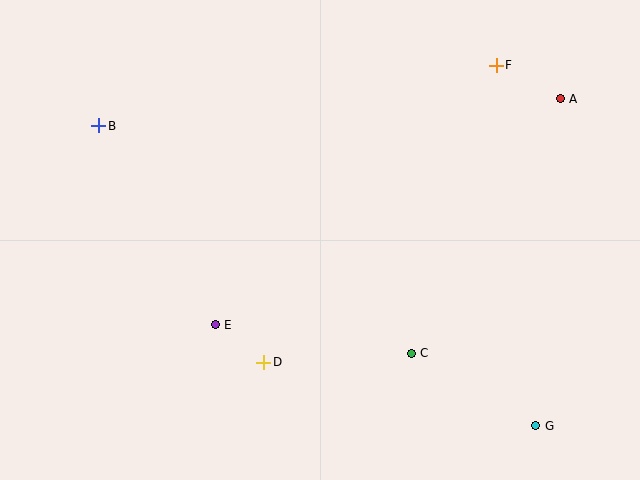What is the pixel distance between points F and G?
The distance between F and G is 362 pixels.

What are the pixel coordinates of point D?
Point D is at (264, 362).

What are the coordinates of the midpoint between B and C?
The midpoint between B and C is at (255, 240).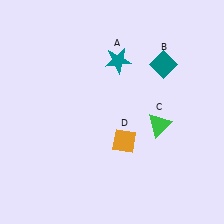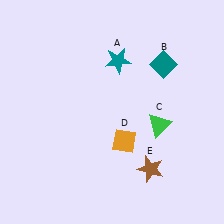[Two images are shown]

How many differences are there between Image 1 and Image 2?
There is 1 difference between the two images.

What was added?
A brown star (E) was added in Image 2.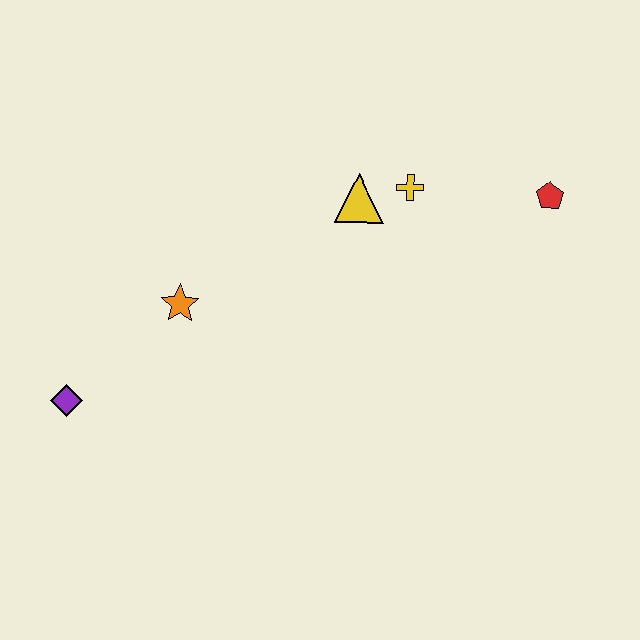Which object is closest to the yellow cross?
The yellow triangle is closest to the yellow cross.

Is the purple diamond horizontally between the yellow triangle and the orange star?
No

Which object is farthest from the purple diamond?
The red pentagon is farthest from the purple diamond.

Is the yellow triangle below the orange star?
No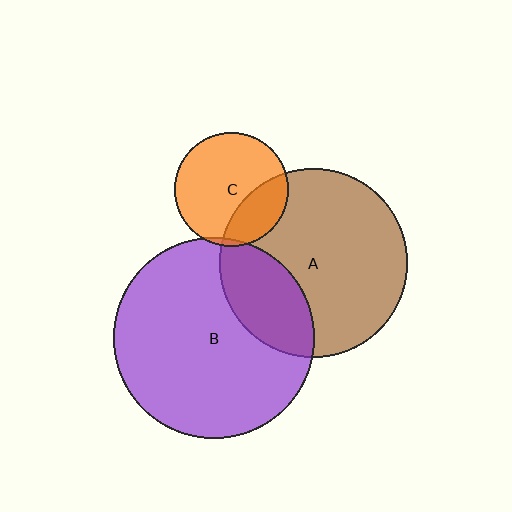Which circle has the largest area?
Circle B (purple).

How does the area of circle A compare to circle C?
Approximately 2.7 times.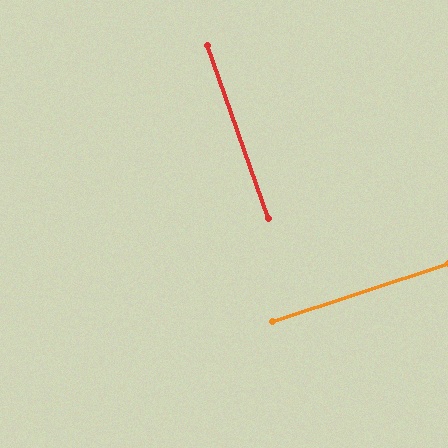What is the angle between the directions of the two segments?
Approximately 89 degrees.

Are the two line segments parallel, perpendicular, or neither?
Perpendicular — they meet at approximately 89°.